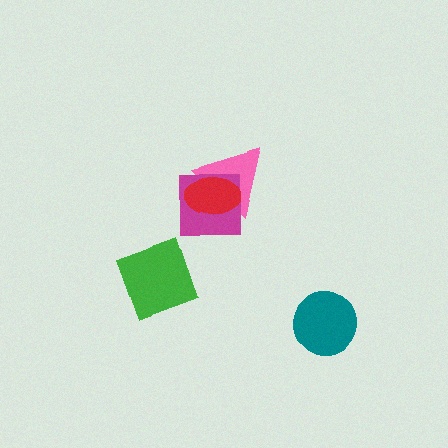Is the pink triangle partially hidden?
Yes, it is partially covered by another shape.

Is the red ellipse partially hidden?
No, no other shape covers it.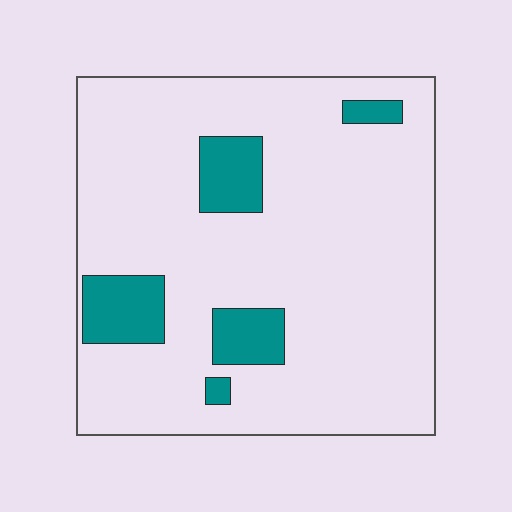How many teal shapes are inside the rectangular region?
5.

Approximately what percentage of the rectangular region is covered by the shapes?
Approximately 15%.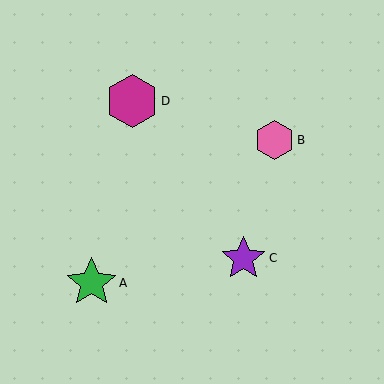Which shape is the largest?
The magenta hexagon (labeled D) is the largest.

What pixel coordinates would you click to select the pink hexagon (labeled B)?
Click at (275, 140) to select the pink hexagon B.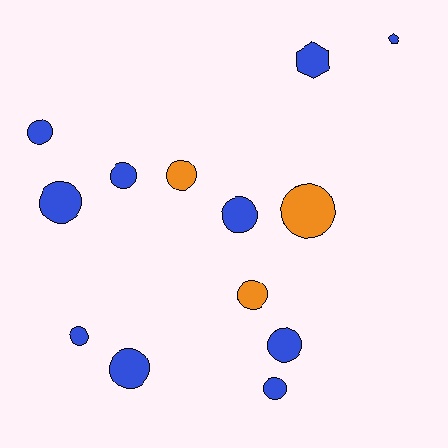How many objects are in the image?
There are 13 objects.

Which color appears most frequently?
Blue, with 10 objects.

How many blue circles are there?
There are 8 blue circles.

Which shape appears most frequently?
Circle, with 11 objects.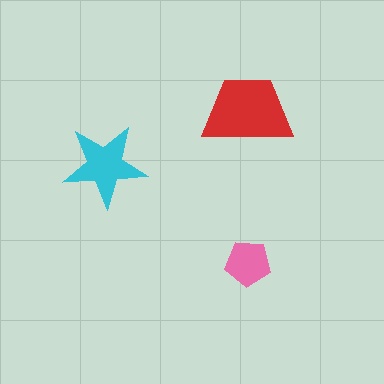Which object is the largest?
The red trapezoid.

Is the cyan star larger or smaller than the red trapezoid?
Smaller.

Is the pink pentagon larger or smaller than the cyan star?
Smaller.